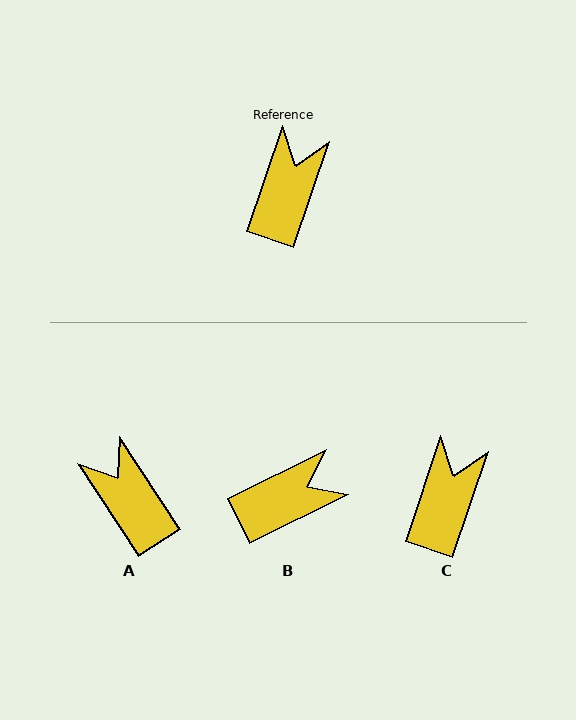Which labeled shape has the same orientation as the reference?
C.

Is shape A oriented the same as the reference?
No, it is off by about 52 degrees.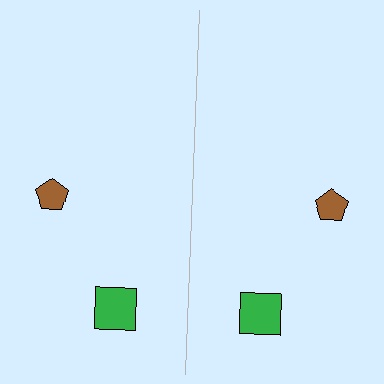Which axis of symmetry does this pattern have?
The pattern has a vertical axis of symmetry running through the center of the image.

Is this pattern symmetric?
Yes, this pattern has bilateral (reflection) symmetry.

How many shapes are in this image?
There are 4 shapes in this image.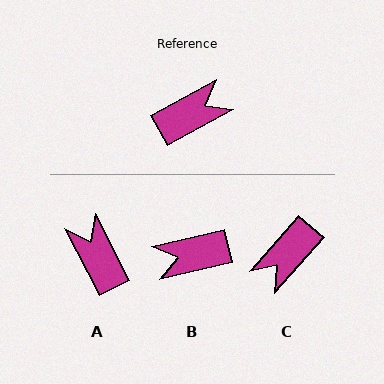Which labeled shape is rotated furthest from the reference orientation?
B, about 164 degrees away.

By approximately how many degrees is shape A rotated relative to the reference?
Approximately 89 degrees counter-clockwise.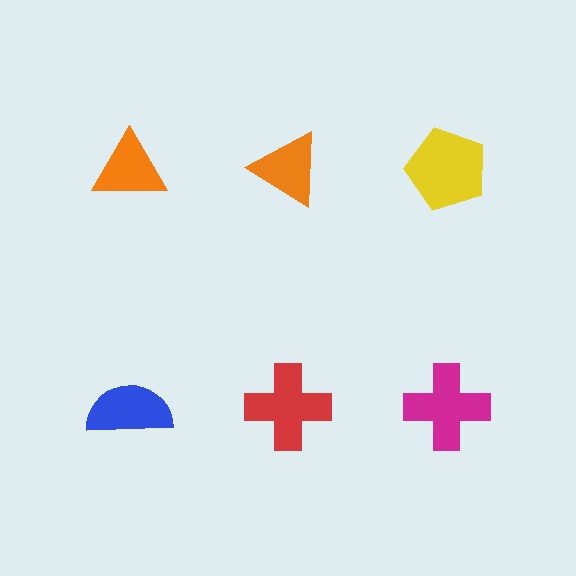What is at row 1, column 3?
A yellow pentagon.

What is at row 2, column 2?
A red cross.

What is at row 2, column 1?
A blue semicircle.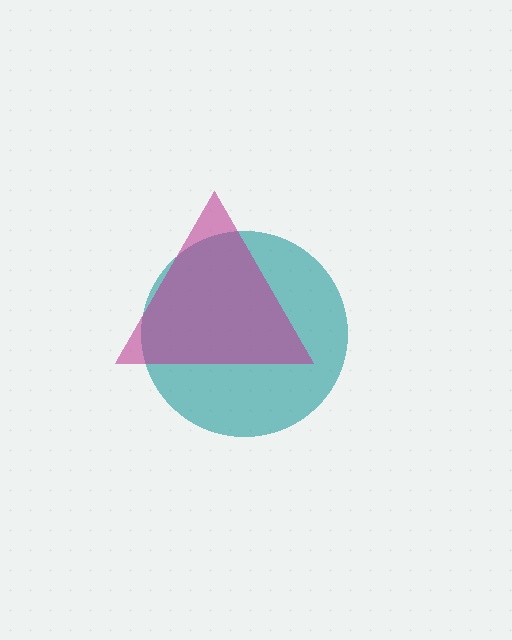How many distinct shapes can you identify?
There are 2 distinct shapes: a teal circle, a magenta triangle.